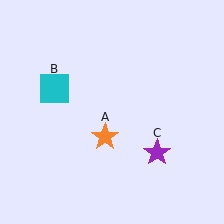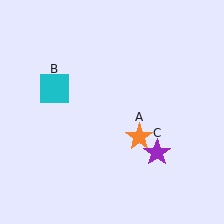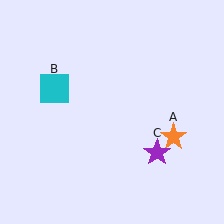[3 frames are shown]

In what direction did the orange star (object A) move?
The orange star (object A) moved right.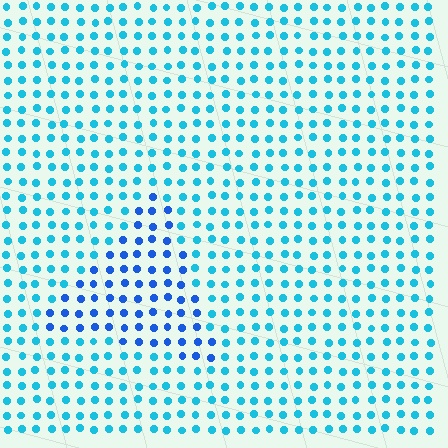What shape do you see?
I see a triangle.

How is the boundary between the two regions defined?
The boundary is defined purely by a slight shift in hue (about 31 degrees). Spacing, size, and orientation are identical on both sides.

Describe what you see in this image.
The image is filled with small cyan elements in a uniform arrangement. A triangle-shaped region is visible where the elements are tinted to a slightly different hue, forming a subtle color boundary.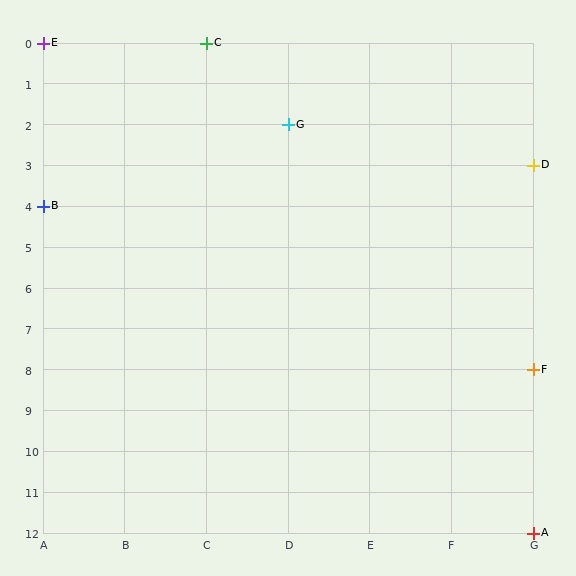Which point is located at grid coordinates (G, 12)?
Point A is at (G, 12).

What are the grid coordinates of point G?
Point G is at grid coordinates (D, 2).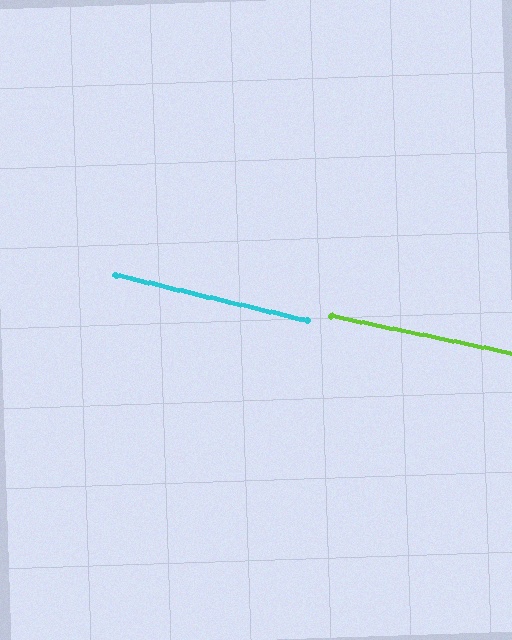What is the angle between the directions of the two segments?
Approximately 2 degrees.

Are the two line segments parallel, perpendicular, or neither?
Parallel — their directions differ by only 1.9°.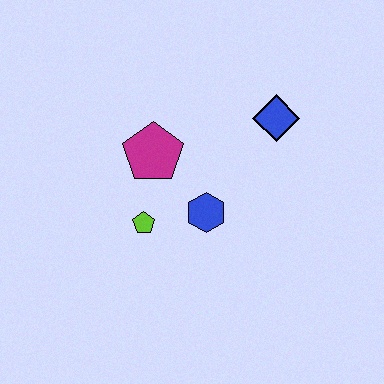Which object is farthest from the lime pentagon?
The blue diamond is farthest from the lime pentagon.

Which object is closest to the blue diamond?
The blue hexagon is closest to the blue diamond.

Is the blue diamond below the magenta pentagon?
No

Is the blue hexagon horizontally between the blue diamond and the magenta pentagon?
Yes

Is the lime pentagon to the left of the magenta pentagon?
Yes